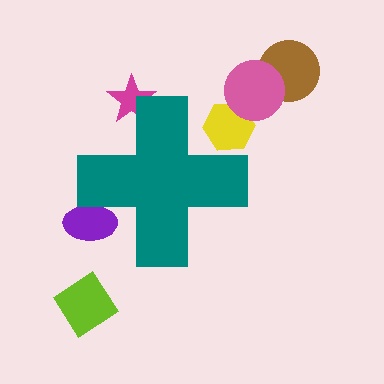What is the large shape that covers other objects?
A teal cross.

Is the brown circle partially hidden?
No, the brown circle is fully visible.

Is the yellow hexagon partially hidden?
Yes, the yellow hexagon is partially hidden behind the teal cross.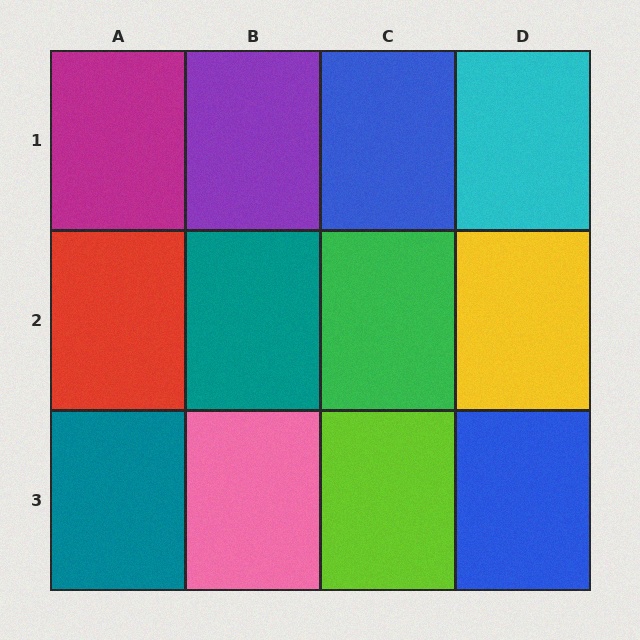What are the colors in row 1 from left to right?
Magenta, purple, blue, cyan.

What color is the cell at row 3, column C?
Lime.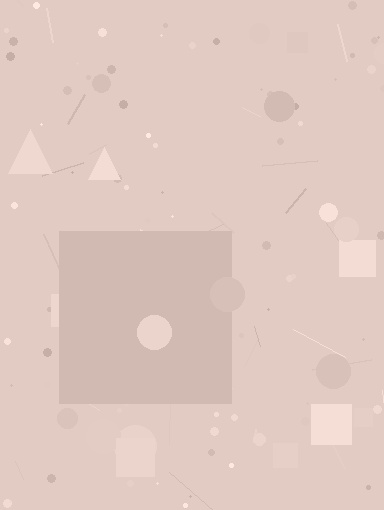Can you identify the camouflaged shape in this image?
The camouflaged shape is a square.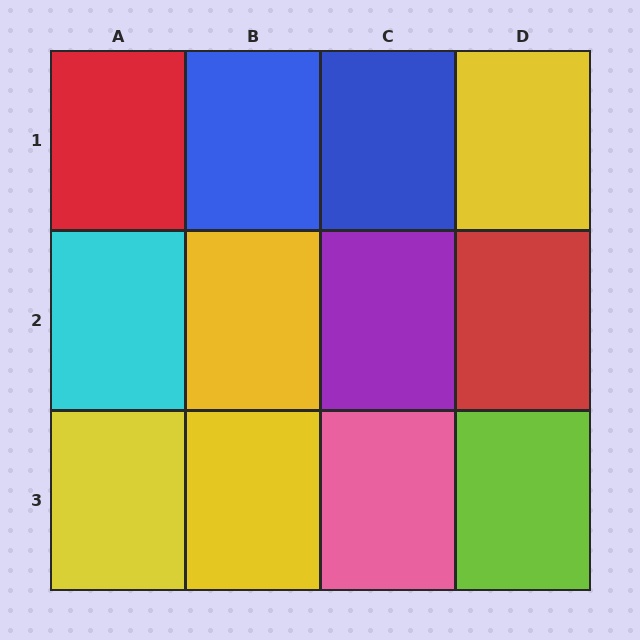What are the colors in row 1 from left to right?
Red, blue, blue, yellow.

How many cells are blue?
2 cells are blue.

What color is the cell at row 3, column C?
Pink.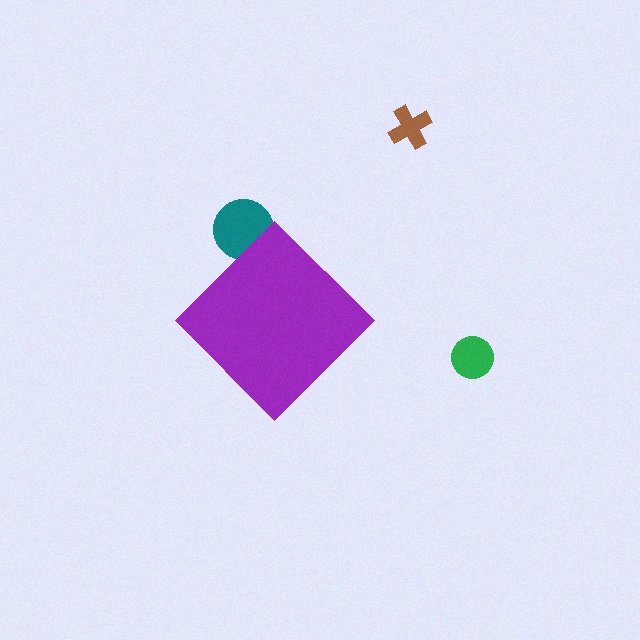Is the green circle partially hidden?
No, the green circle is fully visible.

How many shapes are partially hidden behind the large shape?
1 shape is partially hidden.